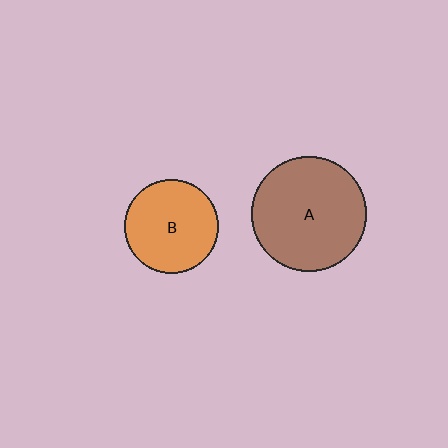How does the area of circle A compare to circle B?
Approximately 1.5 times.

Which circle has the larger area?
Circle A (brown).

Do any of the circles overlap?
No, none of the circles overlap.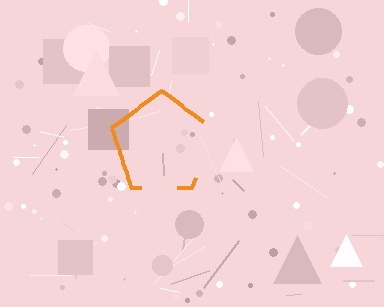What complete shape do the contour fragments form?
The contour fragments form a pentagon.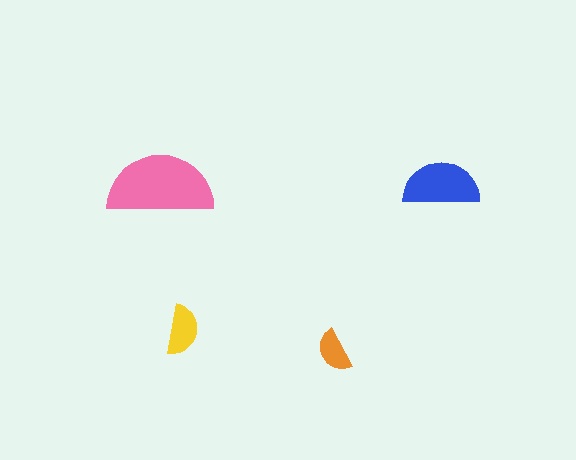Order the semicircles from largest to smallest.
the pink one, the blue one, the yellow one, the orange one.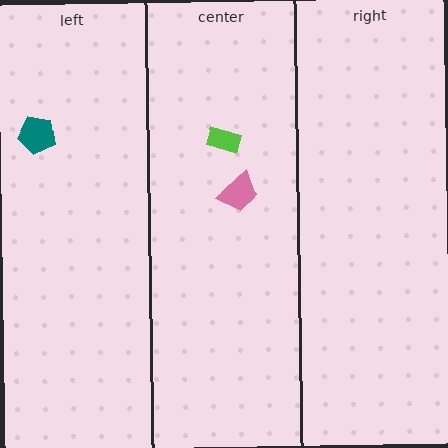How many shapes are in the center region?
2.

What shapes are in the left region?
The teal pentagon.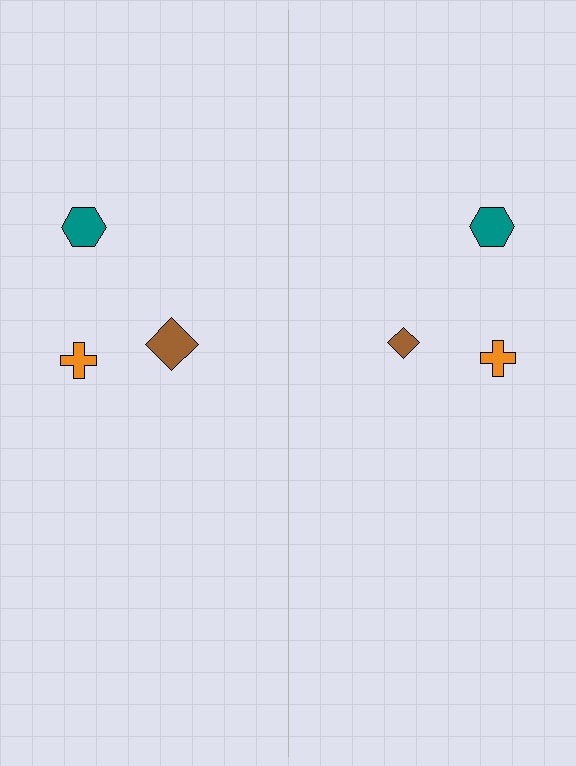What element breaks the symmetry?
The brown diamond on the right side has a different size than its mirror counterpart.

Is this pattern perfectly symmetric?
No, the pattern is not perfectly symmetric. The brown diamond on the right side has a different size than its mirror counterpart.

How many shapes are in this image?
There are 6 shapes in this image.